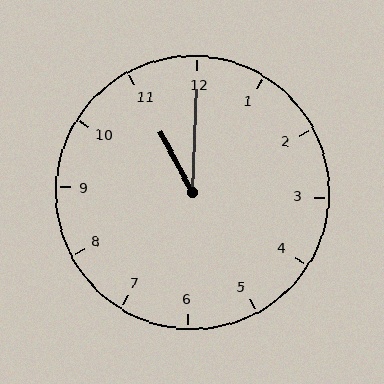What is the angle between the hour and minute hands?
Approximately 30 degrees.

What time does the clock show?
11:00.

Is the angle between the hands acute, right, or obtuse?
It is acute.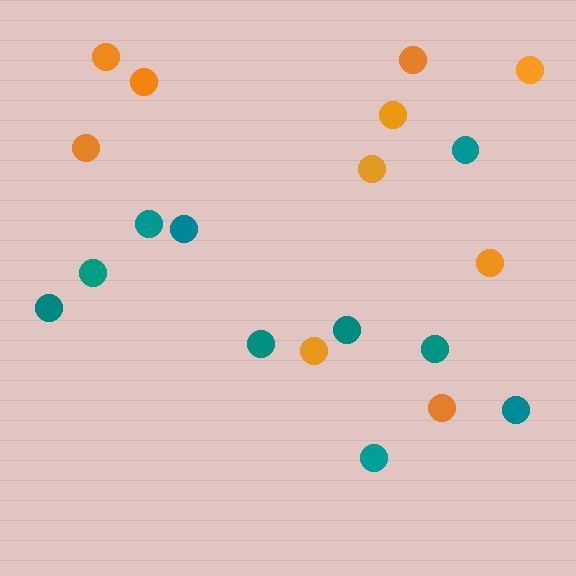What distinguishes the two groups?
There are 2 groups: one group of orange circles (10) and one group of teal circles (10).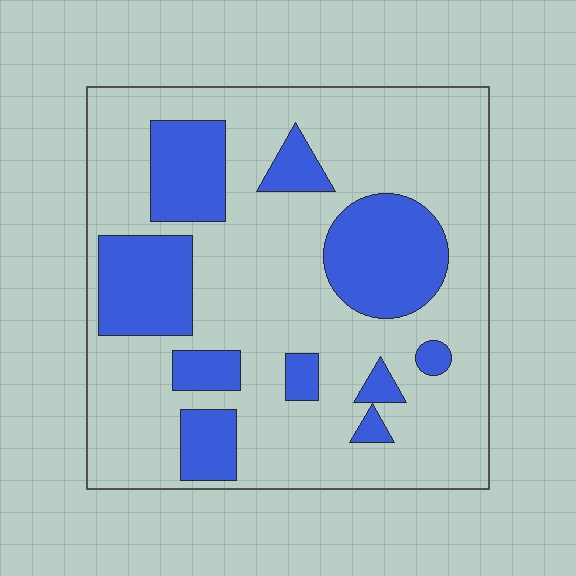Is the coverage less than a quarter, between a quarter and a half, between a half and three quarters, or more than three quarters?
Between a quarter and a half.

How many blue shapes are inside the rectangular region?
10.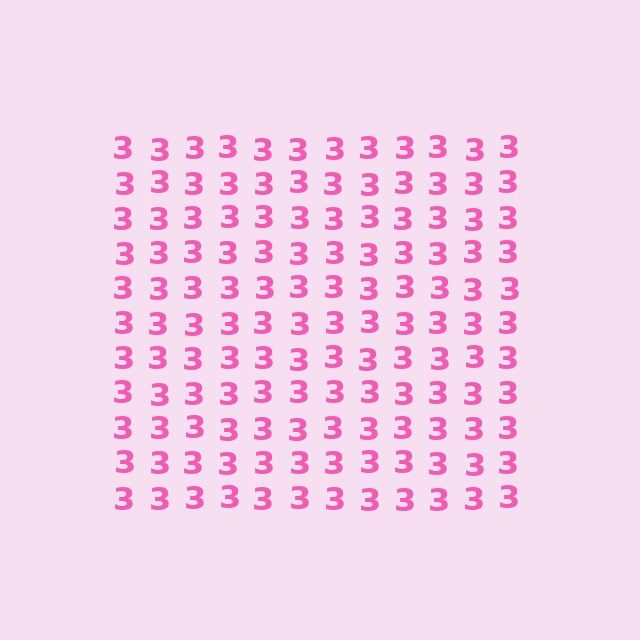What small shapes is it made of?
It is made of small digit 3's.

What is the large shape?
The large shape is a square.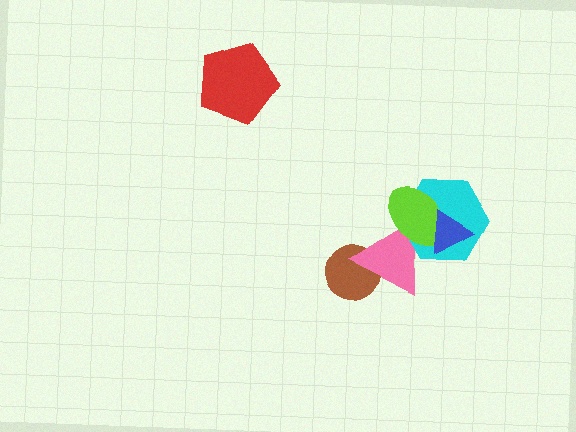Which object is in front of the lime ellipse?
The blue triangle is in front of the lime ellipse.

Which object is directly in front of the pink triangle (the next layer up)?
The cyan hexagon is directly in front of the pink triangle.